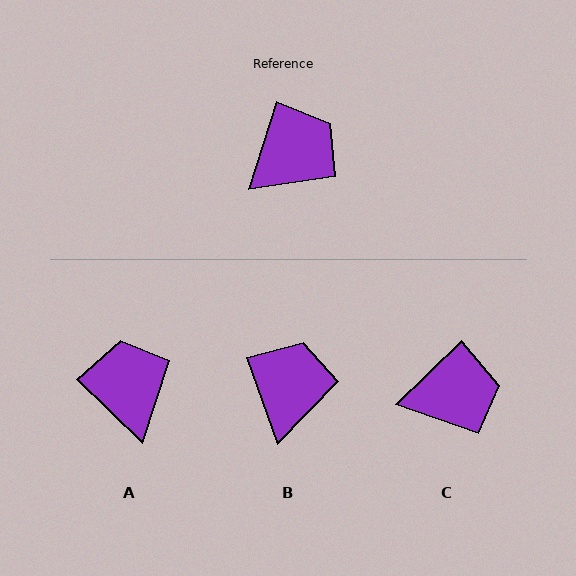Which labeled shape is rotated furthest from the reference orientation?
A, about 63 degrees away.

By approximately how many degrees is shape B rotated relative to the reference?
Approximately 37 degrees counter-clockwise.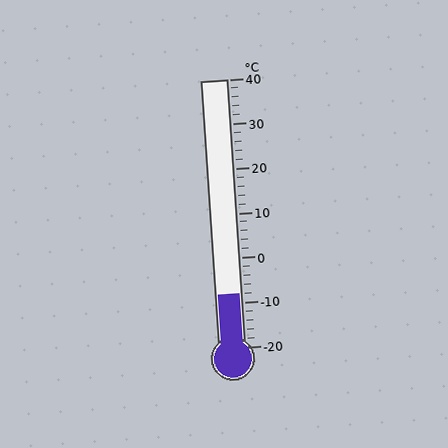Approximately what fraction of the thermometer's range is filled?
The thermometer is filled to approximately 20% of its range.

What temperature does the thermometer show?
The thermometer shows approximately -8°C.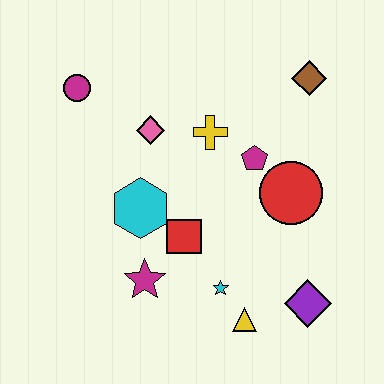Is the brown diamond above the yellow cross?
Yes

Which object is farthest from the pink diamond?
The purple diamond is farthest from the pink diamond.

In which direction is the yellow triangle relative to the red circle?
The yellow triangle is below the red circle.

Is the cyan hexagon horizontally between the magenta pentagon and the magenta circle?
Yes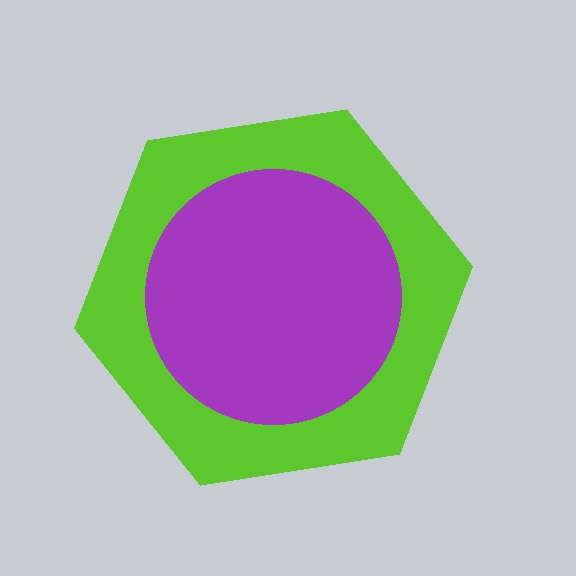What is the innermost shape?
The purple circle.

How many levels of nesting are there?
2.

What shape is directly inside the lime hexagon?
The purple circle.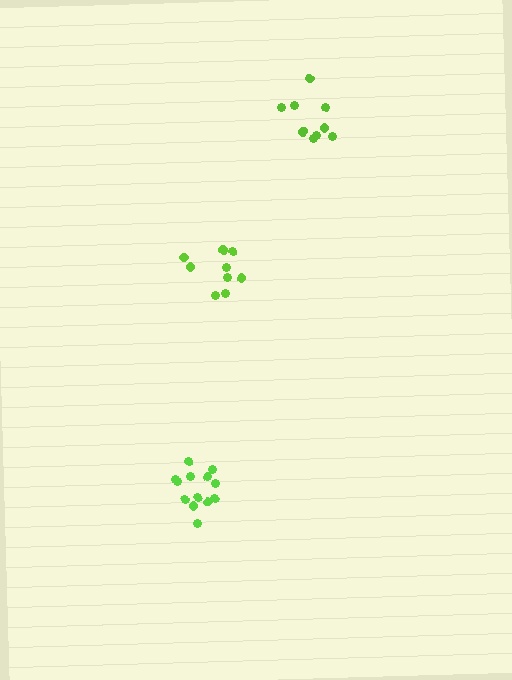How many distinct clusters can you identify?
There are 3 distinct clusters.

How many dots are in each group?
Group 1: 9 dots, Group 2: 13 dots, Group 3: 9 dots (31 total).